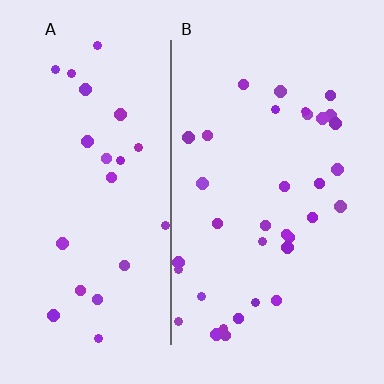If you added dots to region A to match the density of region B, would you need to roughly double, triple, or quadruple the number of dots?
Approximately double.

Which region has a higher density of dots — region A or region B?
B (the right).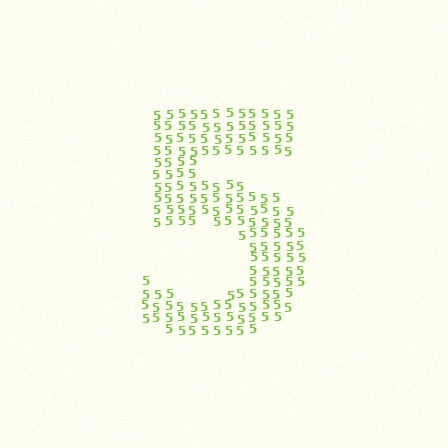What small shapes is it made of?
It is made of small digit 5's.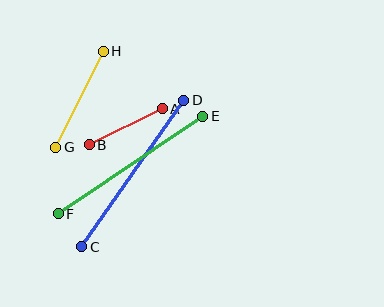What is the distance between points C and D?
The distance is approximately 179 pixels.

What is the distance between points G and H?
The distance is approximately 107 pixels.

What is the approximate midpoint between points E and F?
The midpoint is at approximately (131, 165) pixels.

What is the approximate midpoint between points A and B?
The midpoint is at approximately (126, 127) pixels.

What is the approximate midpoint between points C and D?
The midpoint is at approximately (133, 174) pixels.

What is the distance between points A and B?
The distance is approximately 81 pixels.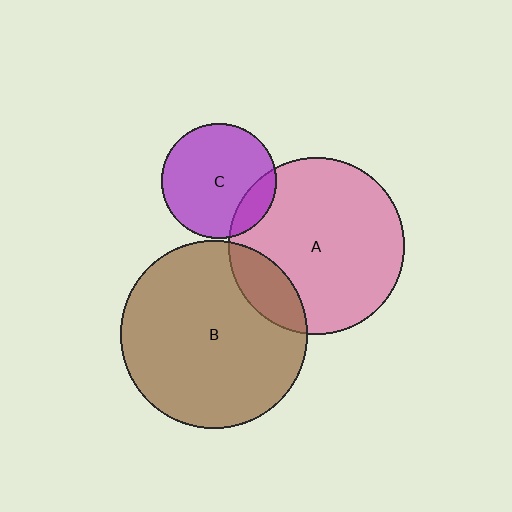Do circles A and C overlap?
Yes.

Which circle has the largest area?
Circle B (brown).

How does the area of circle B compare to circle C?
Approximately 2.7 times.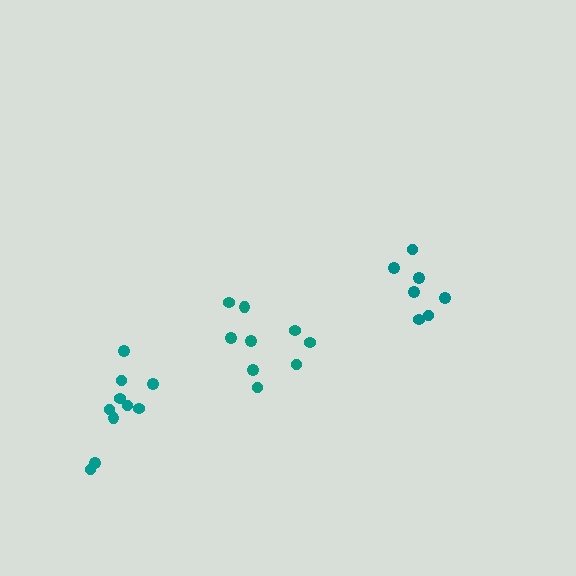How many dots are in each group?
Group 1: 7 dots, Group 2: 9 dots, Group 3: 10 dots (26 total).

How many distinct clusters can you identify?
There are 3 distinct clusters.